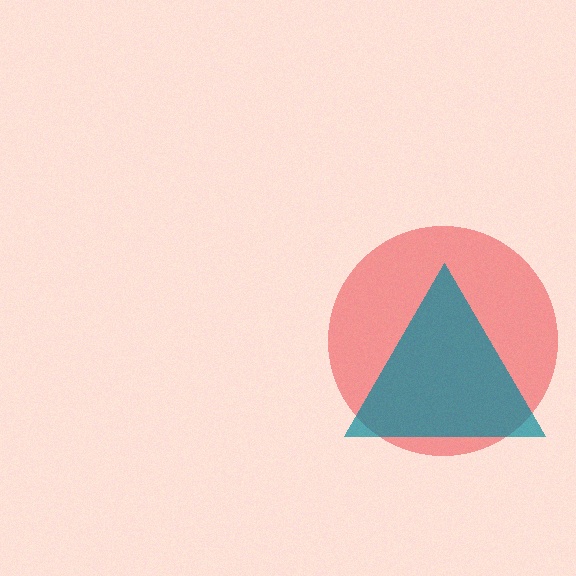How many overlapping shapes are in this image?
There are 2 overlapping shapes in the image.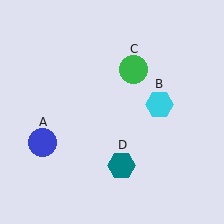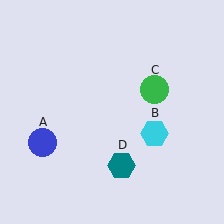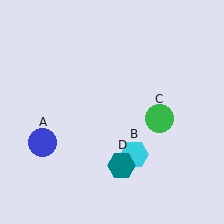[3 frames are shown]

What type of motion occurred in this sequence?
The cyan hexagon (object B), green circle (object C) rotated clockwise around the center of the scene.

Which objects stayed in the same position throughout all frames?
Blue circle (object A) and teal hexagon (object D) remained stationary.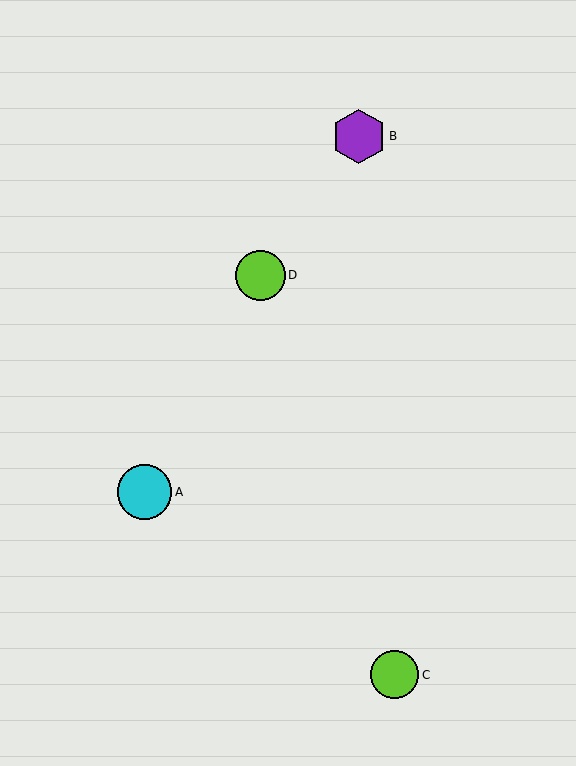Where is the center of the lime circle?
The center of the lime circle is at (395, 675).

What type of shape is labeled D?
Shape D is a lime circle.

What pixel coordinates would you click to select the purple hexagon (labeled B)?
Click at (359, 136) to select the purple hexagon B.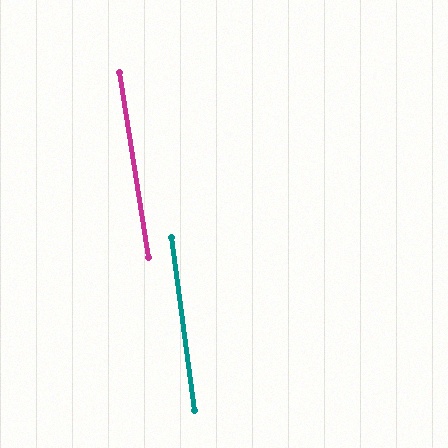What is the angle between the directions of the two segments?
Approximately 1 degree.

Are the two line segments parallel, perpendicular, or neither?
Parallel — their directions differ by only 1.3°.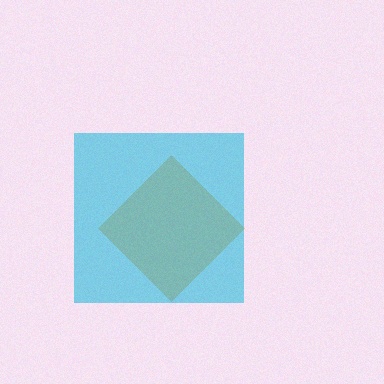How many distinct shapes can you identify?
There are 2 distinct shapes: an orange diamond, a cyan square.